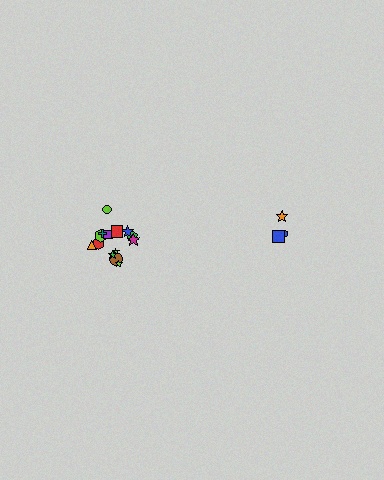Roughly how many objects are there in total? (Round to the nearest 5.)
Roughly 20 objects in total.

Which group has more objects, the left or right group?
The left group.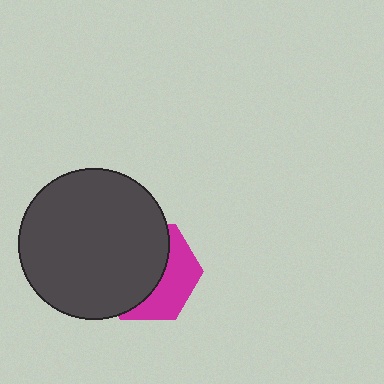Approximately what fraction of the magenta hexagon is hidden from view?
Roughly 61% of the magenta hexagon is hidden behind the dark gray circle.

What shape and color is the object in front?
The object in front is a dark gray circle.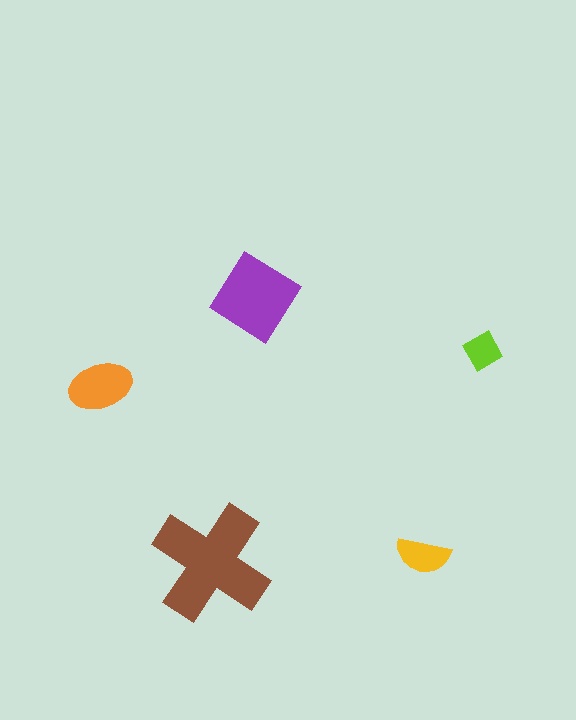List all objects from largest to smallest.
The brown cross, the purple diamond, the orange ellipse, the yellow semicircle, the lime diamond.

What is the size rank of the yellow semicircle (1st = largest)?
4th.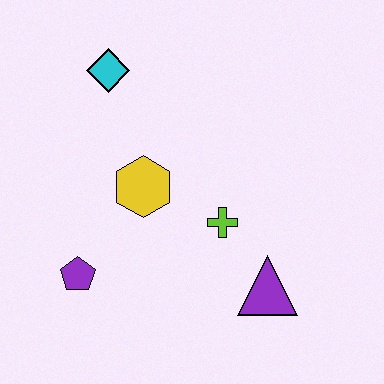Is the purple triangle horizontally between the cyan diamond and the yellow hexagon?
No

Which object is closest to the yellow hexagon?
The lime cross is closest to the yellow hexagon.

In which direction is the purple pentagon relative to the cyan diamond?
The purple pentagon is below the cyan diamond.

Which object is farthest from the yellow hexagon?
The purple triangle is farthest from the yellow hexagon.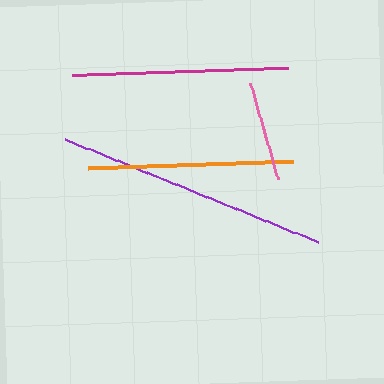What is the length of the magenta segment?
The magenta segment is approximately 216 pixels long.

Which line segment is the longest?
The purple line is the longest at approximately 273 pixels.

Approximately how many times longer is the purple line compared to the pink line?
The purple line is approximately 2.7 times the length of the pink line.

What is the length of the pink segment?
The pink segment is approximately 100 pixels long.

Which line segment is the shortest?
The pink line is the shortest at approximately 100 pixels.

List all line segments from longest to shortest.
From longest to shortest: purple, magenta, orange, pink.